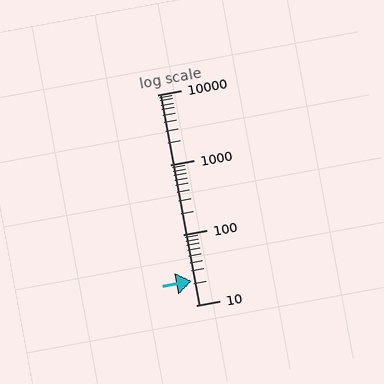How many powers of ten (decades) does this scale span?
The scale spans 3 decades, from 10 to 10000.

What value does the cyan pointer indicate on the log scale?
The pointer indicates approximately 22.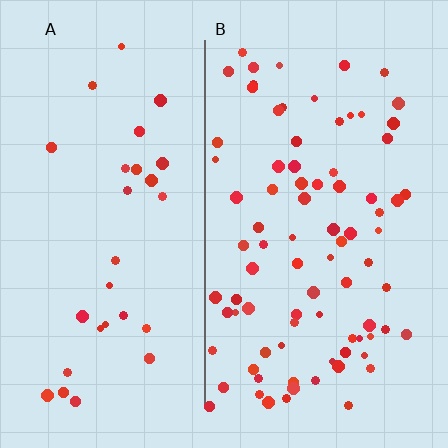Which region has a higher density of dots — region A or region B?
B (the right).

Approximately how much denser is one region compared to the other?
Approximately 2.8× — region B over region A.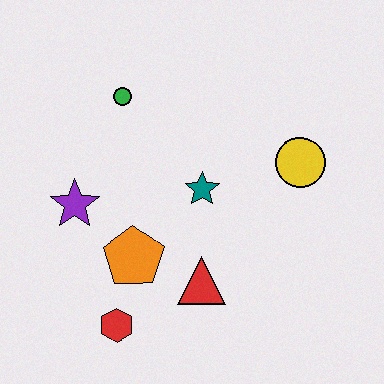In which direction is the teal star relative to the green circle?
The teal star is below the green circle.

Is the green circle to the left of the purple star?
No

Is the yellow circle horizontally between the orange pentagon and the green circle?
No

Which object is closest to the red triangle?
The orange pentagon is closest to the red triangle.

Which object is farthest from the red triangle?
The green circle is farthest from the red triangle.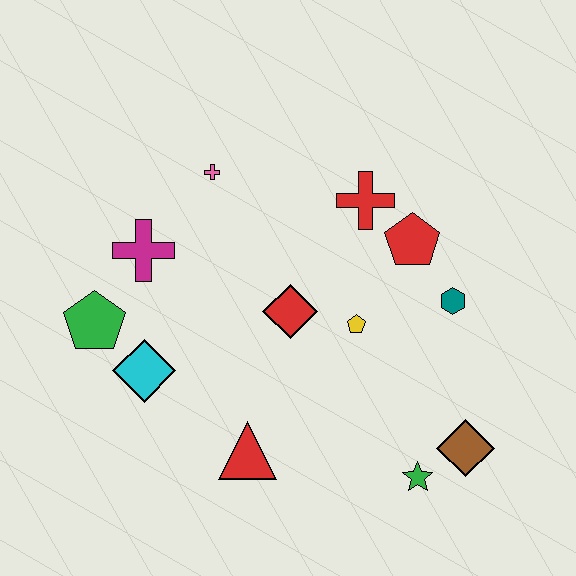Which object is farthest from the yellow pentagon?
The green pentagon is farthest from the yellow pentagon.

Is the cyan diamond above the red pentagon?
No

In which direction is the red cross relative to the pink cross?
The red cross is to the right of the pink cross.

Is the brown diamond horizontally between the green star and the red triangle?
No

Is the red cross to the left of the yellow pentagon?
No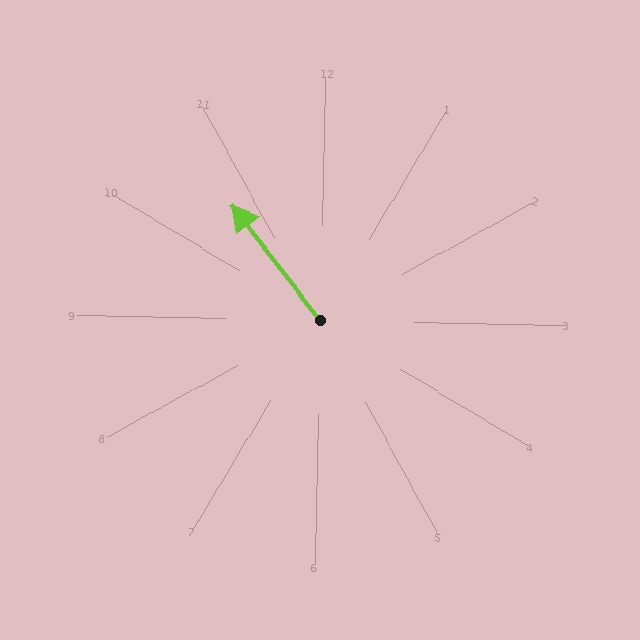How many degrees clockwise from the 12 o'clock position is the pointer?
Approximately 321 degrees.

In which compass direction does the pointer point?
Northwest.